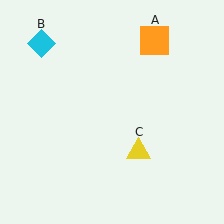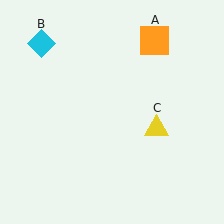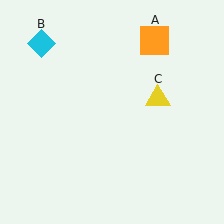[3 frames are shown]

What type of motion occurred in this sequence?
The yellow triangle (object C) rotated counterclockwise around the center of the scene.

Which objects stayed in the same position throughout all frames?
Orange square (object A) and cyan diamond (object B) remained stationary.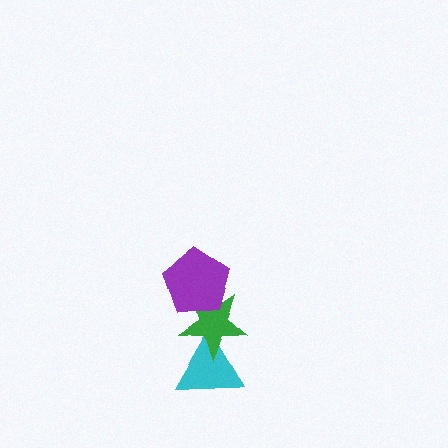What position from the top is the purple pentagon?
The purple pentagon is 1st from the top.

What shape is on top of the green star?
The purple pentagon is on top of the green star.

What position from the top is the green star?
The green star is 2nd from the top.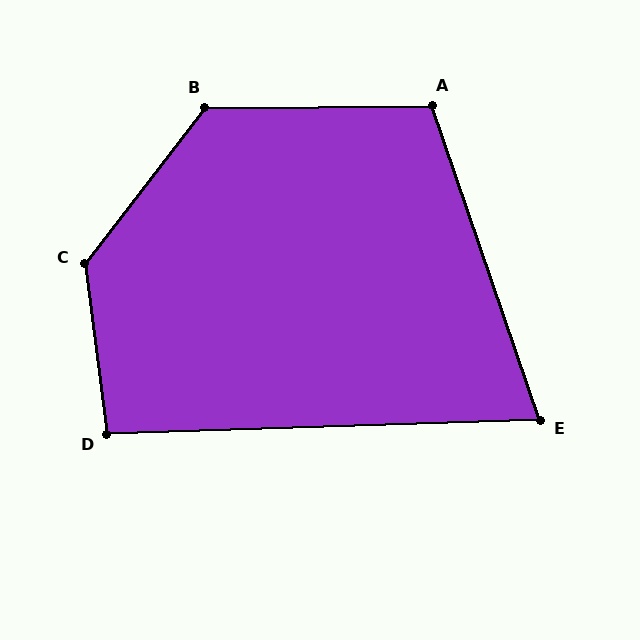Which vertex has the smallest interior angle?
E, at approximately 73 degrees.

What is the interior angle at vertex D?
Approximately 95 degrees (obtuse).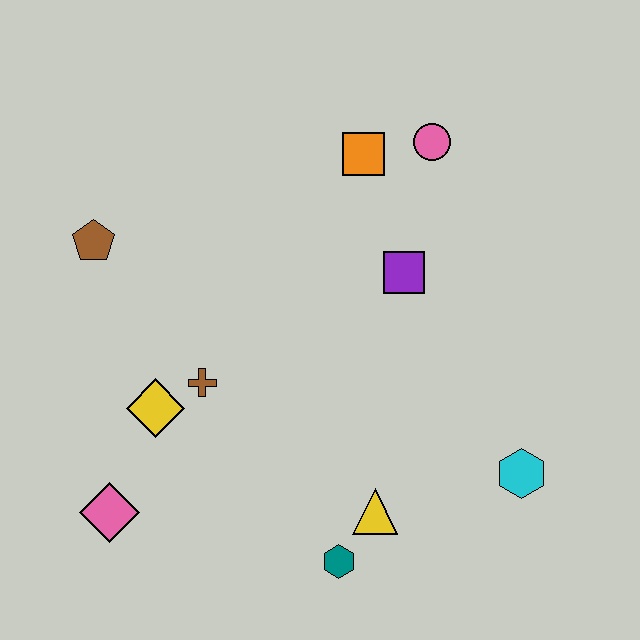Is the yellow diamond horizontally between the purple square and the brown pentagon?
Yes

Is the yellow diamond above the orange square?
No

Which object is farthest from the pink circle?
The pink diamond is farthest from the pink circle.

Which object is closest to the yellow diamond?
The brown cross is closest to the yellow diamond.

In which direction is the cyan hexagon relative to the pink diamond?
The cyan hexagon is to the right of the pink diamond.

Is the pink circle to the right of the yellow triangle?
Yes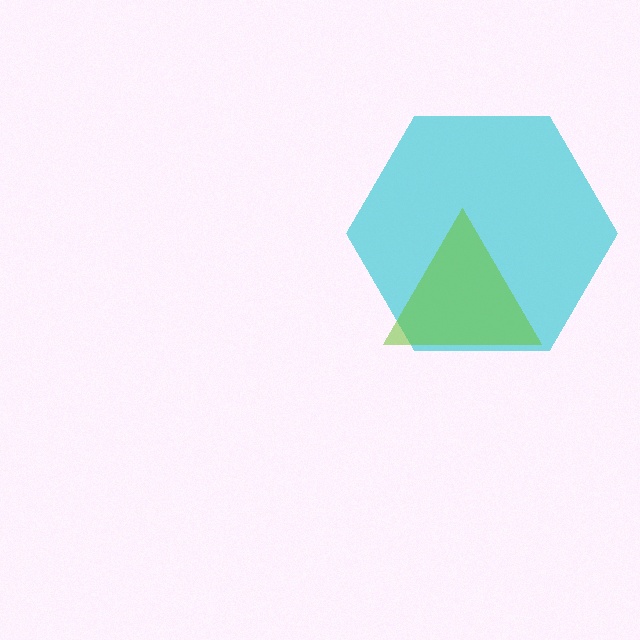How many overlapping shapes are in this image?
There are 2 overlapping shapes in the image.